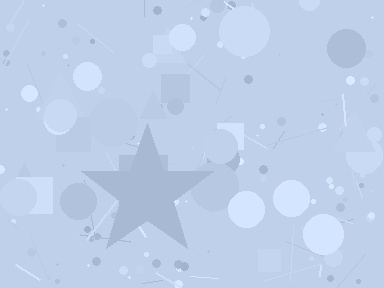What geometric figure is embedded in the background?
A star is embedded in the background.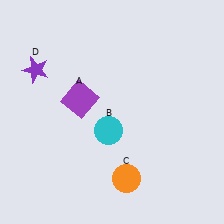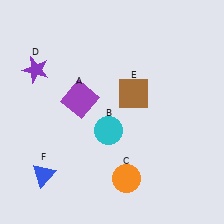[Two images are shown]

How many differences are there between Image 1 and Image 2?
There are 2 differences between the two images.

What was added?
A brown square (E), a blue triangle (F) were added in Image 2.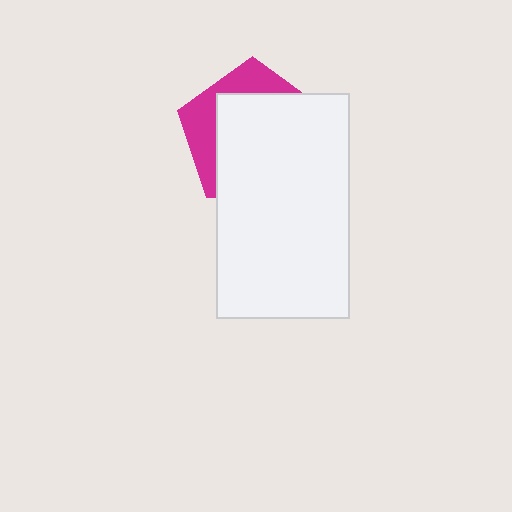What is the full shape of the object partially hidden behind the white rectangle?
The partially hidden object is a magenta pentagon.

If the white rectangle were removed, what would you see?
You would see the complete magenta pentagon.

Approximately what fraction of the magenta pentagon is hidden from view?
Roughly 69% of the magenta pentagon is hidden behind the white rectangle.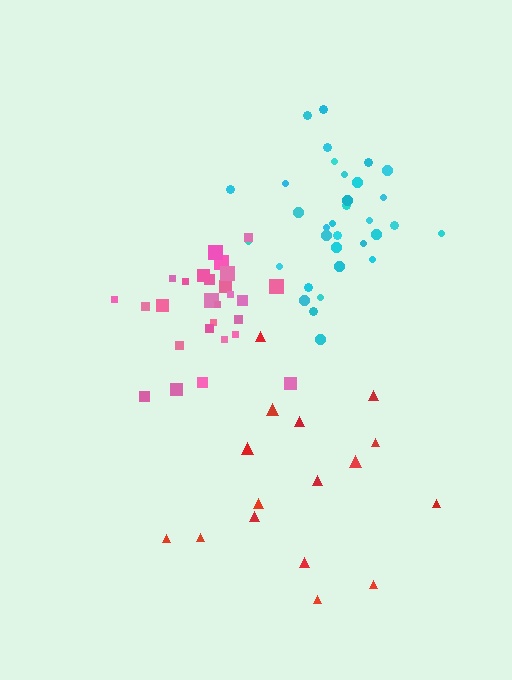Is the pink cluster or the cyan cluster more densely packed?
Pink.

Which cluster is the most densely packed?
Pink.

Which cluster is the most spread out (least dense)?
Red.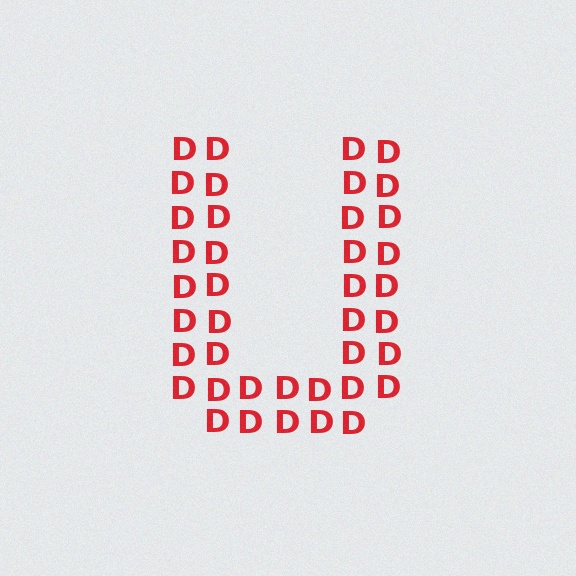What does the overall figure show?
The overall figure shows the letter U.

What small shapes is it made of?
It is made of small letter D's.